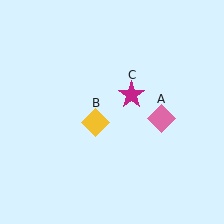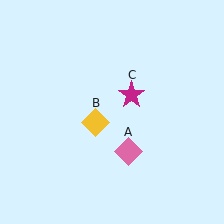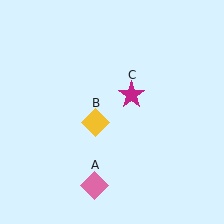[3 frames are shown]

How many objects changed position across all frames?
1 object changed position: pink diamond (object A).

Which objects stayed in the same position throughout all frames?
Yellow diamond (object B) and magenta star (object C) remained stationary.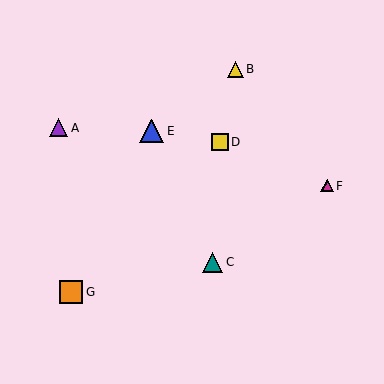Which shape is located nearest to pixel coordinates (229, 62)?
The yellow triangle (labeled B) at (235, 69) is nearest to that location.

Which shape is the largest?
The blue triangle (labeled E) is the largest.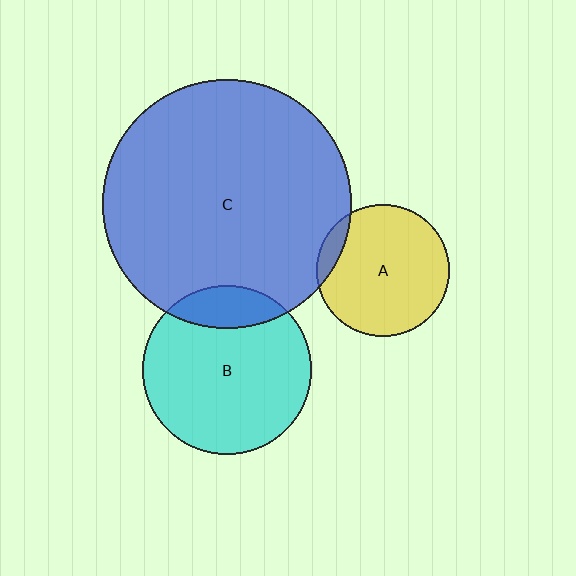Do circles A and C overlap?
Yes.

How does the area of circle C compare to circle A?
Approximately 3.5 times.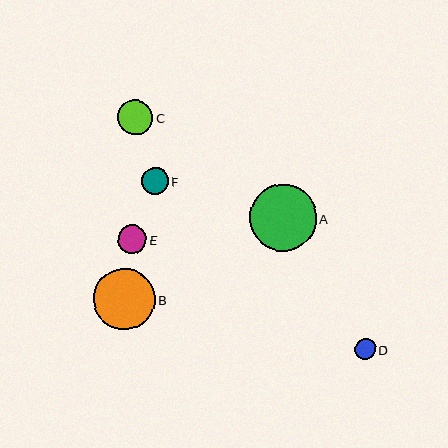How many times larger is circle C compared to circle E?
Circle C is approximately 1.2 times the size of circle E.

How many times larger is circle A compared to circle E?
Circle A is approximately 2.3 times the size of circle E.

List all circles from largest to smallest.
From largest to smallest: A, B, C, E, F, D.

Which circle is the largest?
Circle A is the largest with a size of approximately 67 pixels.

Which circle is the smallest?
Circle D is the smallest with a size of approximately 21 pixels.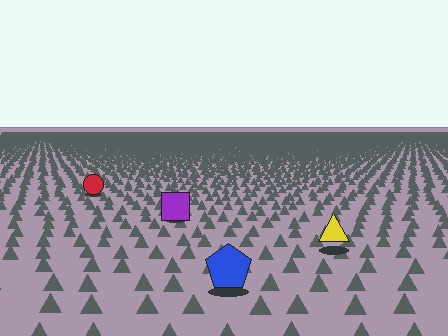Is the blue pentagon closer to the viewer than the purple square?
Yes. The blue pentagon is closer — you can tell from the texture gradient: the ground texture is coarser near it.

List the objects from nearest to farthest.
From nearest to farthest: the blue pentagon, the yellow triangle, the purple square, the red circle.